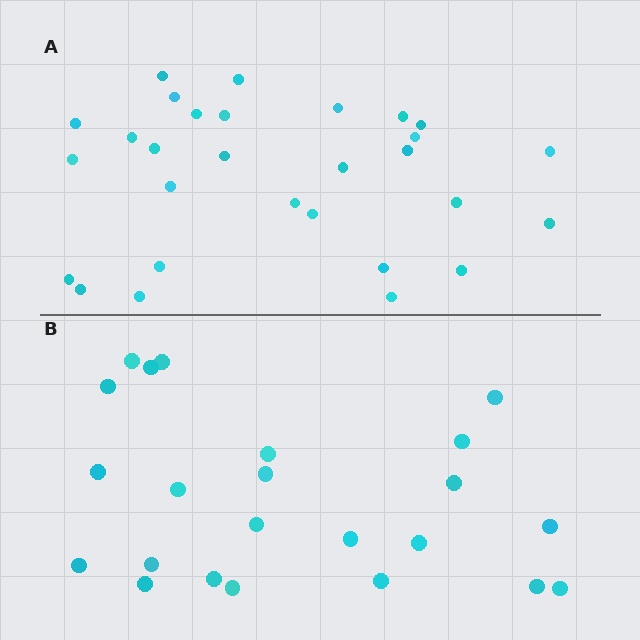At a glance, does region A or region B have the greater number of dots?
Region A (the top region) has more dots.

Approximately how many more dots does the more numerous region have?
Region A has about 6 more dots than region B.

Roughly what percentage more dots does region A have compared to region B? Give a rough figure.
About 25% more.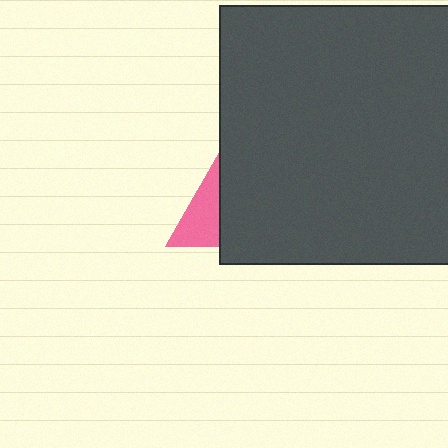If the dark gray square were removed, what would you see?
You would see the complete pink triangle.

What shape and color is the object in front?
The object in front is a dark gray square.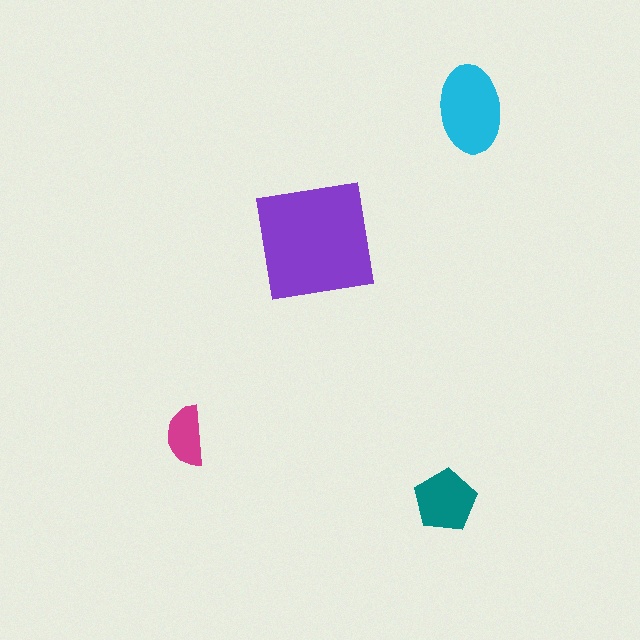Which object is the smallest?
The magenta semicircle.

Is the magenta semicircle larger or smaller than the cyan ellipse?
Smaller.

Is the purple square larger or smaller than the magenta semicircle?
Larger.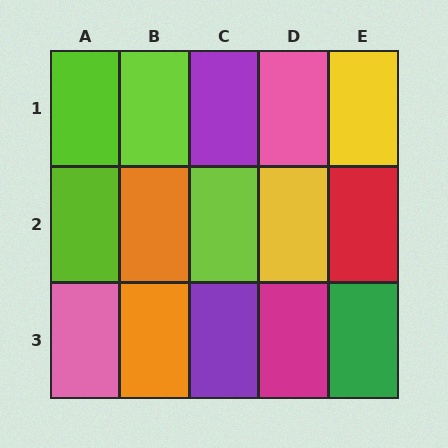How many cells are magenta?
1 cell is magenta.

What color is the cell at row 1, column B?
Lime.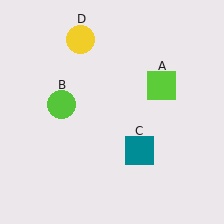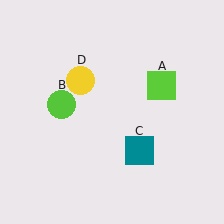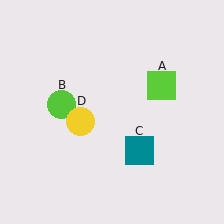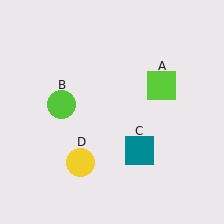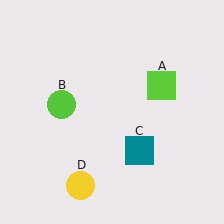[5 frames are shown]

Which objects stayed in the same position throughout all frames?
Lime square (object A) and lime circle (object B) and teal square (object C) remained stationary.